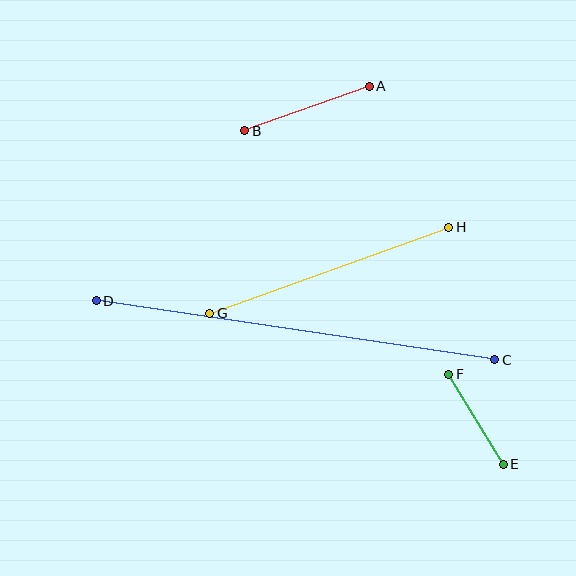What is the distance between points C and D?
The distance is approximately 403 pixels.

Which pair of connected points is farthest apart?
Points C and D are farthest apart.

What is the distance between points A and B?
The distance is approximately 132 pixels.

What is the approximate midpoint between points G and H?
The midpoint is at approximately (329, 270) pixels.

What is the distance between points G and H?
The distance is approximately 254 pixels.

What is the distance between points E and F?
The distance is approximately 105 pixels.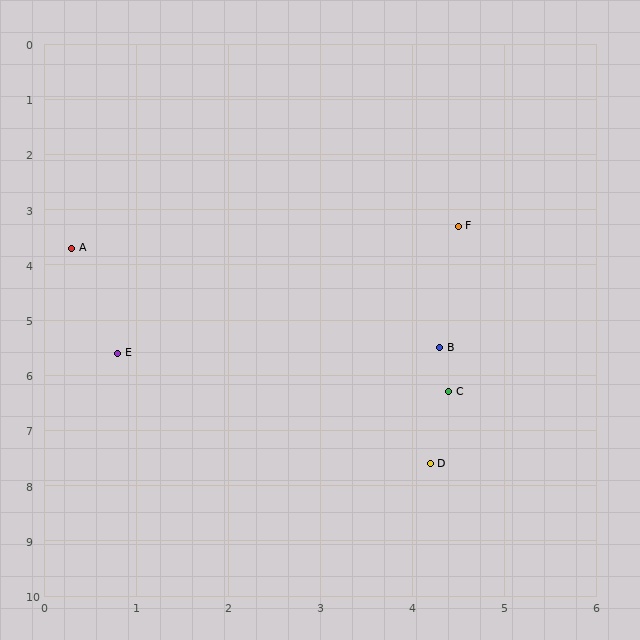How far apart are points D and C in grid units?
Points D and C are about 1.3 grid units apart.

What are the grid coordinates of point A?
Point A is at approximately (0.3, 3.7).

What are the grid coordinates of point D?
Point D is at approximately (4.2, 7.6).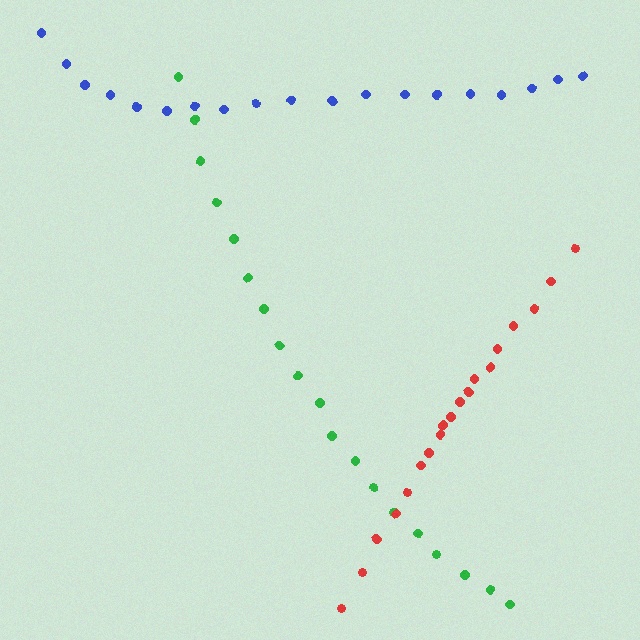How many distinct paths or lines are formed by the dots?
There are 3 distinct paths.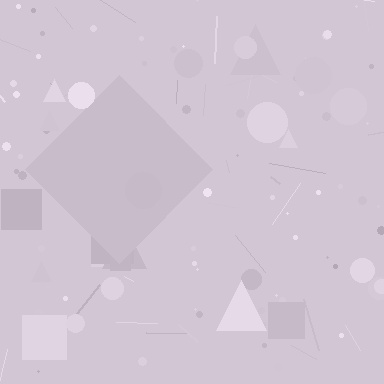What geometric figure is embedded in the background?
A diamond is embedded in the background.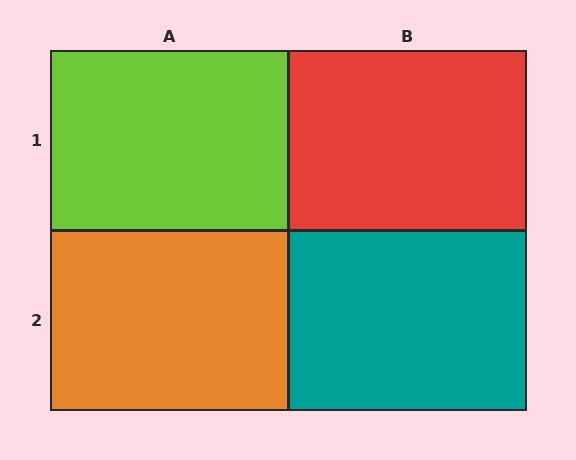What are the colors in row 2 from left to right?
Orange, teal.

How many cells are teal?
1 cell is teal.